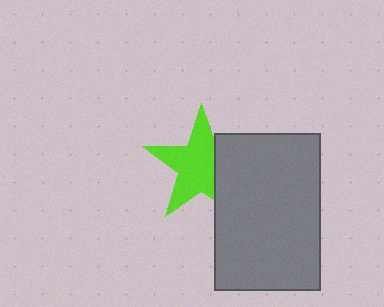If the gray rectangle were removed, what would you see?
You would see the complete lime star.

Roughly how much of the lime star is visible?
Most of it is visible (roughly 68%).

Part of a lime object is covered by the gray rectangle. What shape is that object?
It is a star.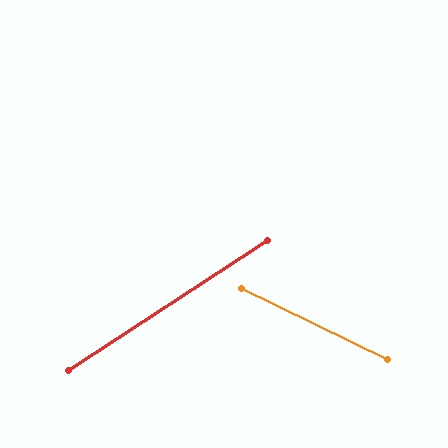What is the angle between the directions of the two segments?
Approximately 59 degrees.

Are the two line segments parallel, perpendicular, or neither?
Neither parallel nor perpendicular — they differ by about 59°.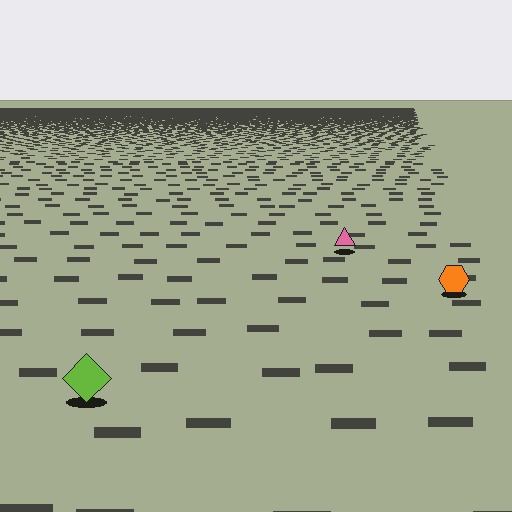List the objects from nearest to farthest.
From nearest to farthest: the lime diamond, the orange hexagon, the pink triangle.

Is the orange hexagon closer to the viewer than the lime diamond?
No. The lime diamond is closer — you can tell from the texture gradient: the ground texture is coarser near it.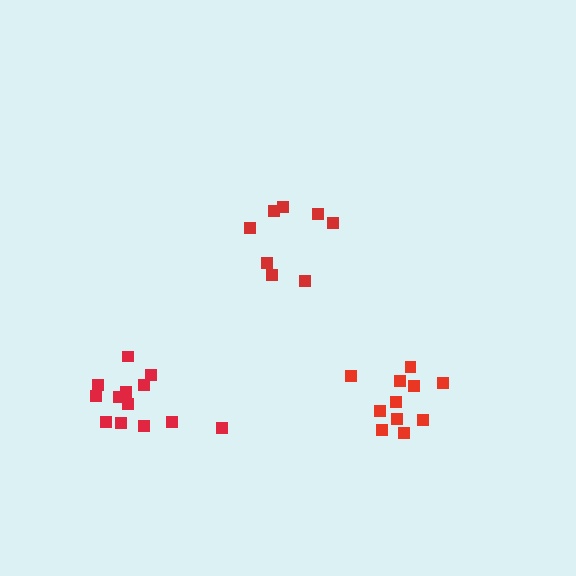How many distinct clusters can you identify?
There are 3 distinct clusters.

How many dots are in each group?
Group 1: 8 dots, Group 2: 11 dots, Group 3: 13 dots (32 total).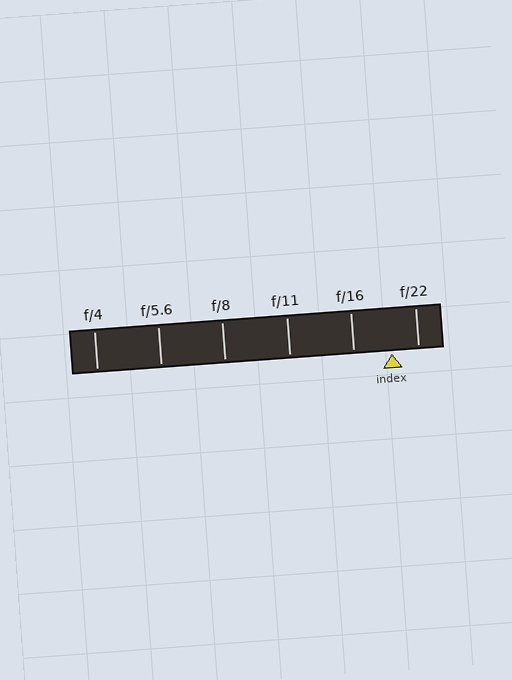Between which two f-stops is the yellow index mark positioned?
The index mark is between f/16 and f/22.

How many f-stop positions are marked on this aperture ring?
There are 6 f-stop positions marked.